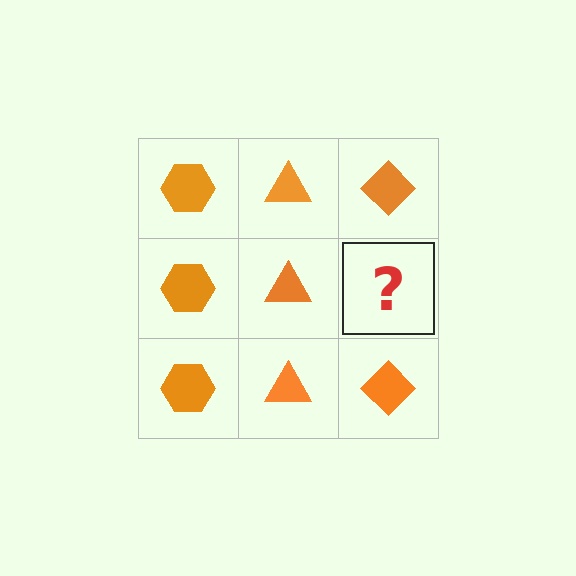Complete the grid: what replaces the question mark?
The question mark should be replaced with an orange diamond.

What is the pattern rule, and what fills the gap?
The rule is that each column has a consistent shape. The gap should be filled with an orange diamond.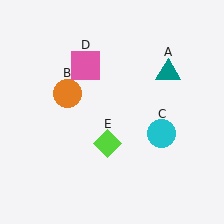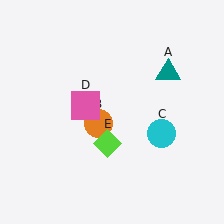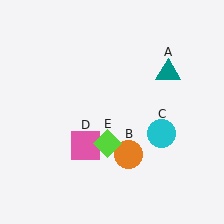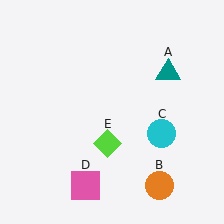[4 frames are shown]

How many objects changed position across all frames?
2 objects changed position: orange circle (object B), pink square (object D).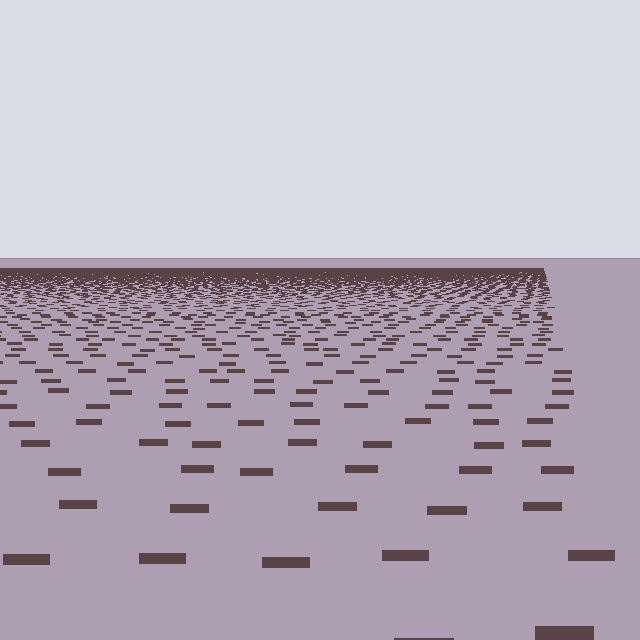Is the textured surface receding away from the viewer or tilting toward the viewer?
The surface is receding away from the viewer. Texture elements get smaller and denser toward the top.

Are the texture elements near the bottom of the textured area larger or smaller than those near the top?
Larger. Near the bottom, elements are closer to the viewer and appear at a bigger on-screen size.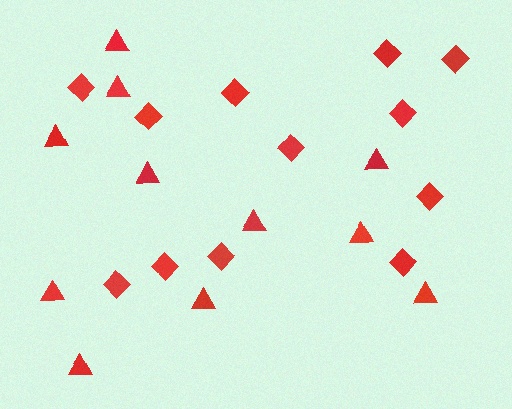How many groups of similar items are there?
There are 2 groups: one group of diamonds (12) and one group of triangles (11).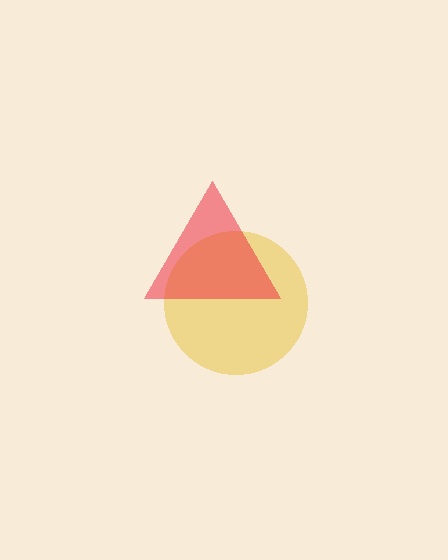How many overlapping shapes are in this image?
There are 2 overlapping shapes in the image.